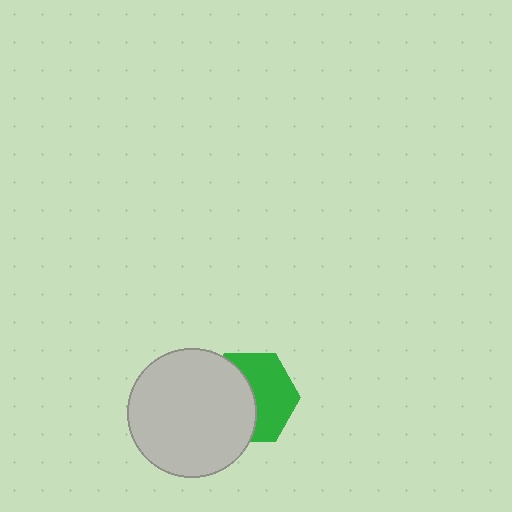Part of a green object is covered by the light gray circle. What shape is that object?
It is a hexagon.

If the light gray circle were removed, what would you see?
You would see the complete green hexagon.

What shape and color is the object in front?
The object in front is a light gray circle.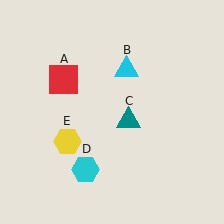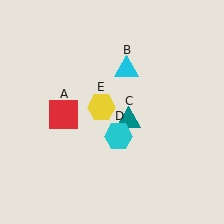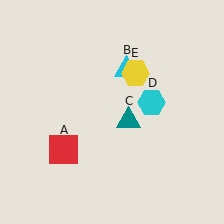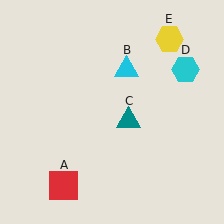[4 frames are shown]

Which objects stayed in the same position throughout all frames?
Cyan triangle (object B) and teal triangle (object C) remained stationary.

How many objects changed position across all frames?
3 objects changed position: red square (object A), cyan hexagon (object D), yellow hexagon (object E).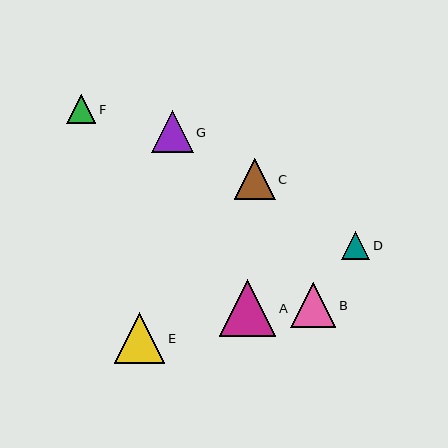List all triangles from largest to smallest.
From largest to smallest: A, E, B, G, C, F, D.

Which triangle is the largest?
Triangle A is the largest with a size of approximately 57 pixels.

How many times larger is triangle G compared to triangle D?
Triangle G is approximately 1.5 times the size of triangle D.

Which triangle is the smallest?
Triangle D is the smallest with a size of approximately 28 pixels.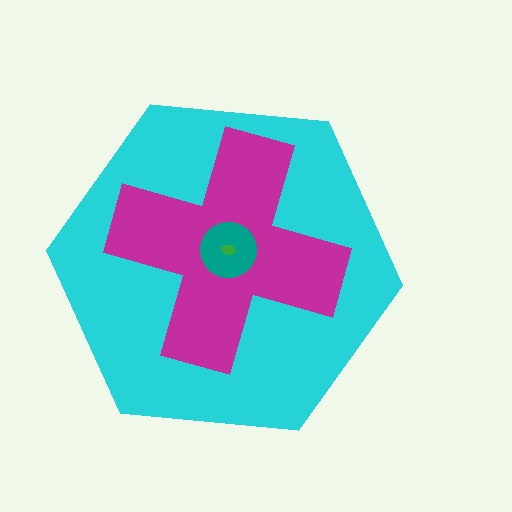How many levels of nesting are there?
4.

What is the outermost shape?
The cyan hexagon.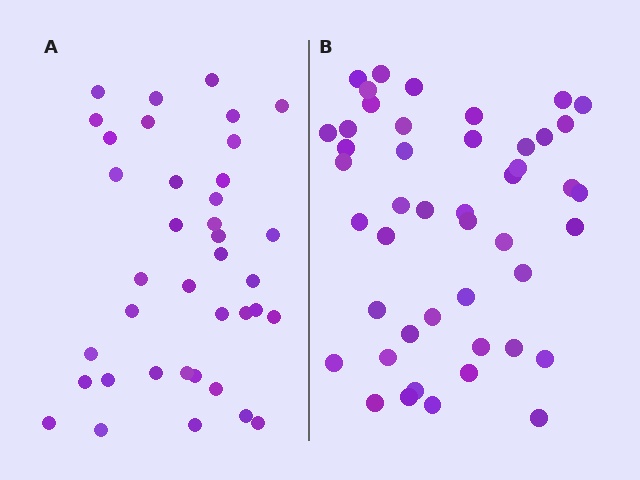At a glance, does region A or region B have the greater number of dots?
Region B (the right region) has more dots.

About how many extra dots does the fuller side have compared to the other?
Region B has roughly 8 or so more dots than region A.